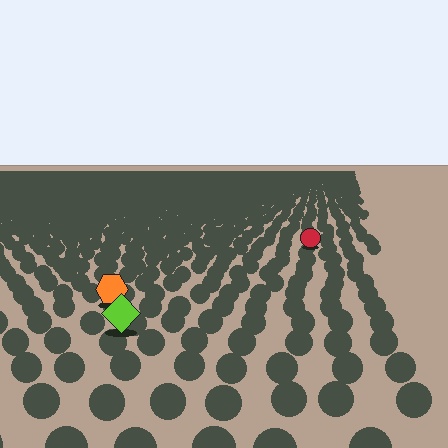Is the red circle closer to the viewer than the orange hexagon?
No. The orange hexagon is closer — you can tell from the texture gradient: the ground texture is coarser near it.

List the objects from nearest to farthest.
From nearest to farthest: the lime diamond, the orange hexagon, the red circle.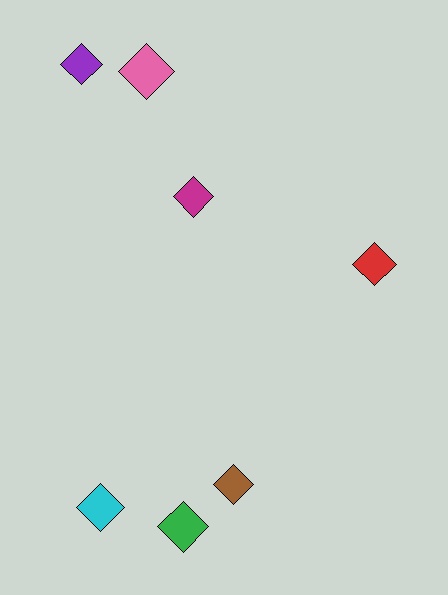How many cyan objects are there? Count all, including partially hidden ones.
There is 1 cyan object.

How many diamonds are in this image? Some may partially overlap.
There are 7 diamonds.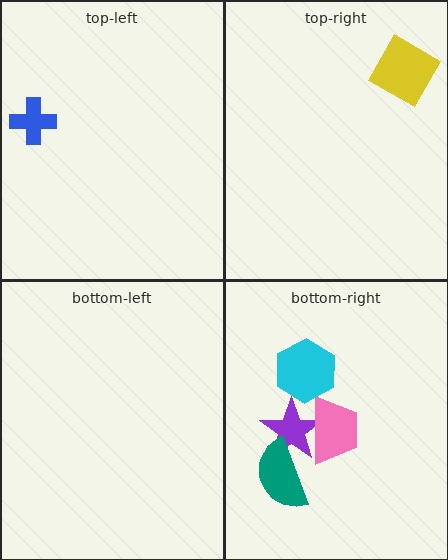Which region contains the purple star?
The bottom-right region.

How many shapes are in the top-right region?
1.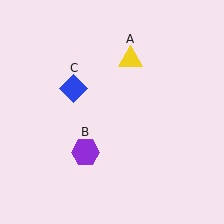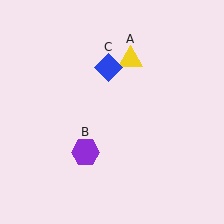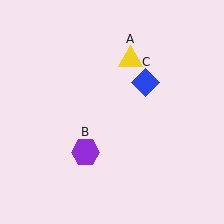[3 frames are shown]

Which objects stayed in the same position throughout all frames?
Yellow triangle (object A) and purple hexagon (object B) remained stationary.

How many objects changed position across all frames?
1 object changed position: blue diamond (object C).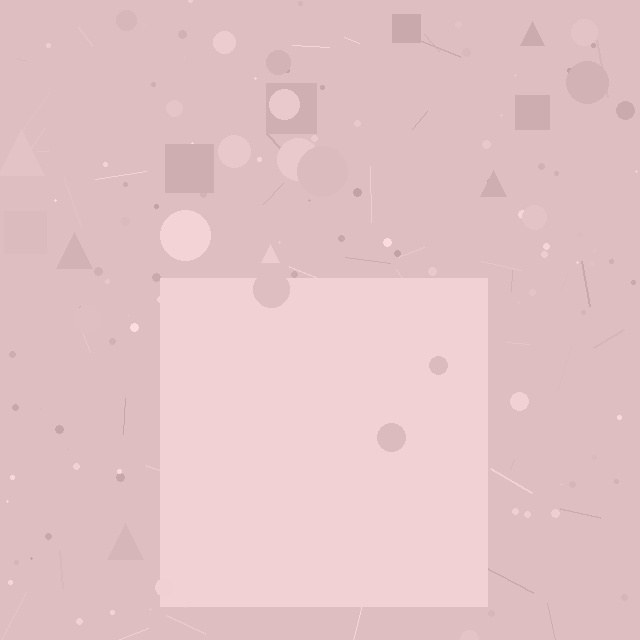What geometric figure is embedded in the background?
A square is embedded in the background.